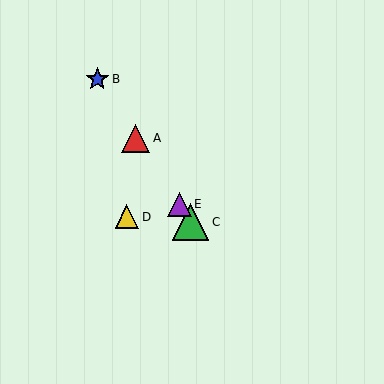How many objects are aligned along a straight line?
4 objects (A, B, C, E) are aligned along a straight line.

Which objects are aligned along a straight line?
Objects A, B, C, E are aligned along a straight line.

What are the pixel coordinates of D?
Object D is at (127, 217).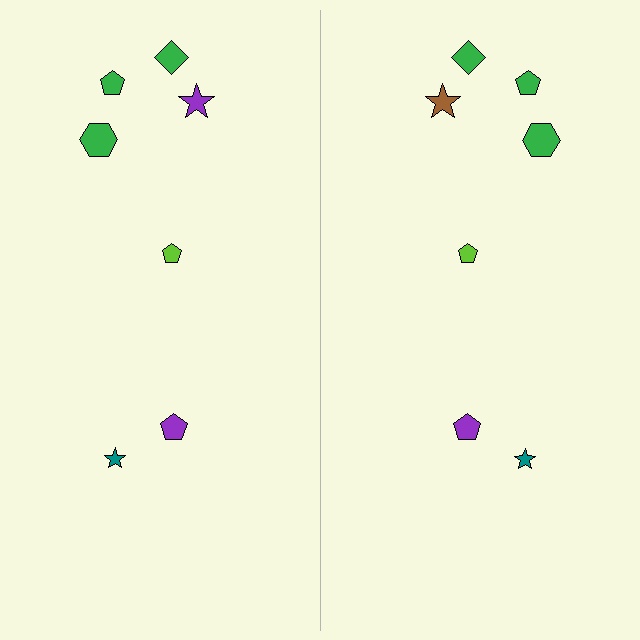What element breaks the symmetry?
The brown star on the right side breaks the symmetry — its mirror counterpart is purple.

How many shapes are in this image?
There are 14 shapes in this image.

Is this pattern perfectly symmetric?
No, the pattern is not perfectly symmetric. The brown star on the right side breaks the symmetry — its mirror counterpart is purple.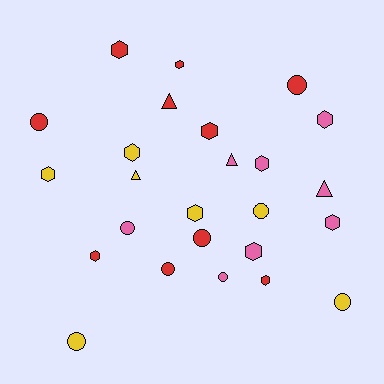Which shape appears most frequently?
Hexagon, with 12 objects.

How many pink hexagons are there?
There are 4 pink hexagons.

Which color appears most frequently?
Red, with 10 objects.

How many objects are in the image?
There are 25 objects.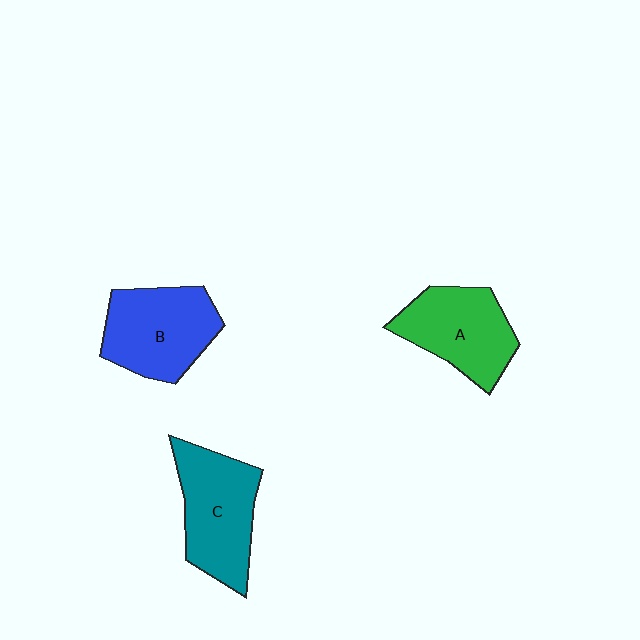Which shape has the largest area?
Shape C (teal).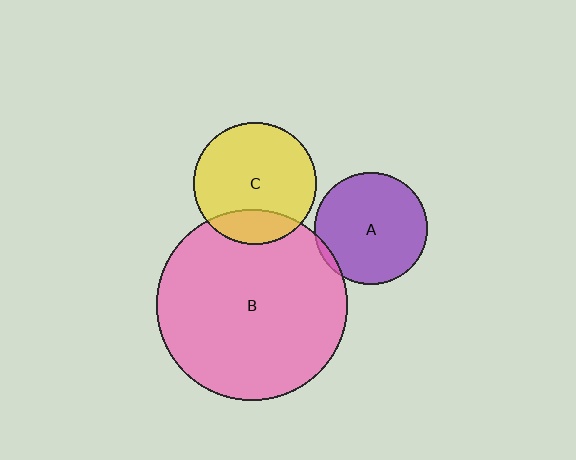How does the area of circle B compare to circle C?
Approximately 2.5 times.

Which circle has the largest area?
Circle B (pink).